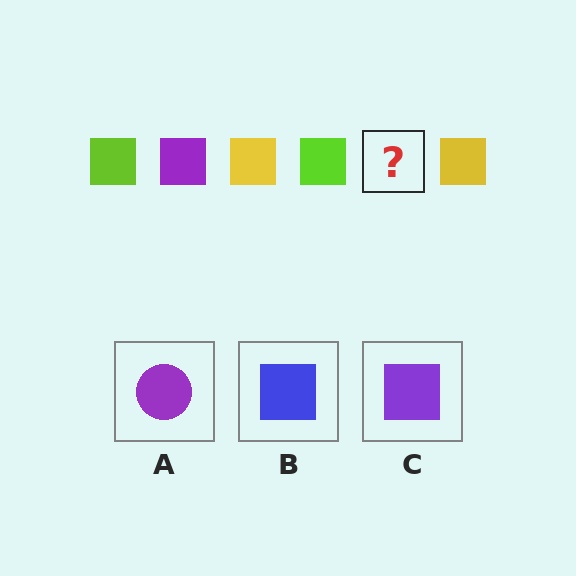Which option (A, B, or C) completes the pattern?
C.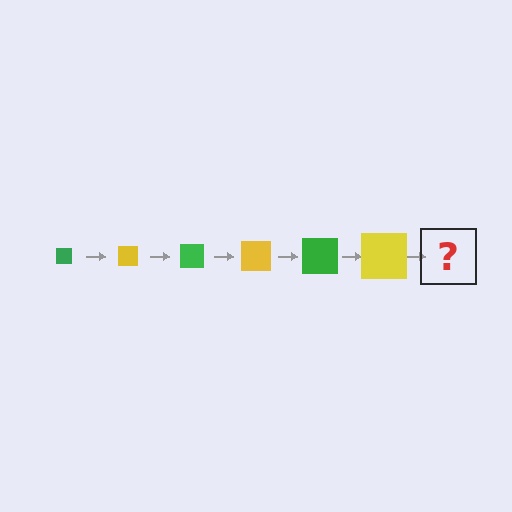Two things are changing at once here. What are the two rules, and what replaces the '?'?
The two rules are that the square grows larger each step and the color cycles through green and yellow. The '?' should be a green square, larger than the previous one.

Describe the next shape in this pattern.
It should be a green square, larger than the previous one.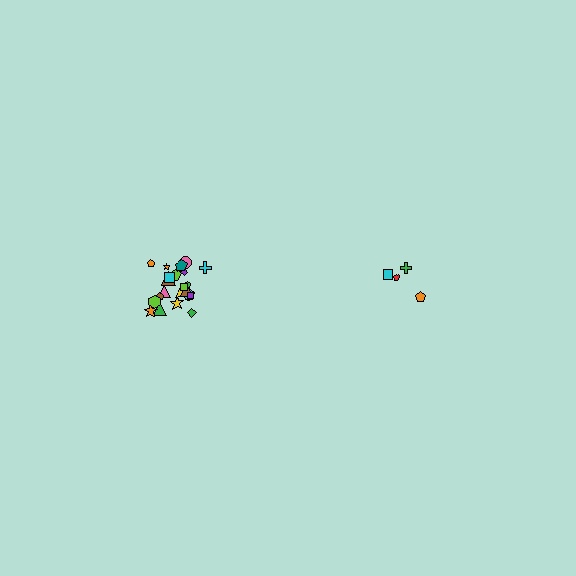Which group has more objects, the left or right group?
The left group.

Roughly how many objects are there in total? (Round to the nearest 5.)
Roughly 30 objects in total.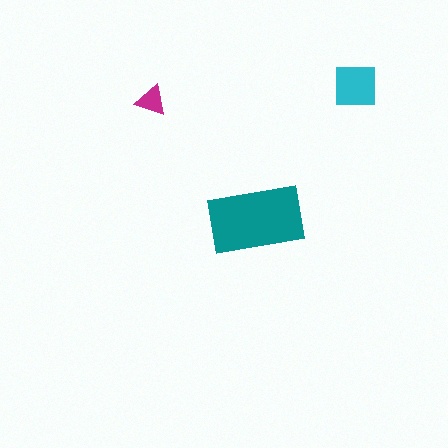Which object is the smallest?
The magenta triangle.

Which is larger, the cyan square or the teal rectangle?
The teal rectangle.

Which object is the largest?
The teal rectangle.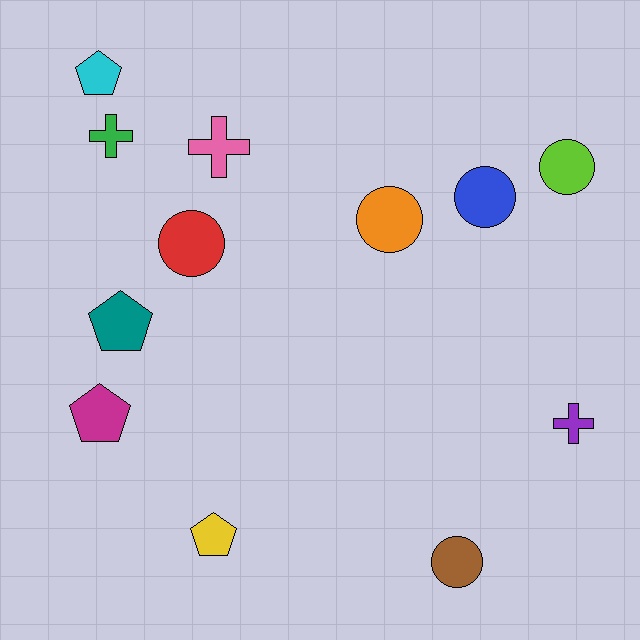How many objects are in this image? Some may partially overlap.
There are 12 objects.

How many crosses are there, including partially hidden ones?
There are 3 crosses.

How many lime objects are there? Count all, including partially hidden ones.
There is 1 lime object.